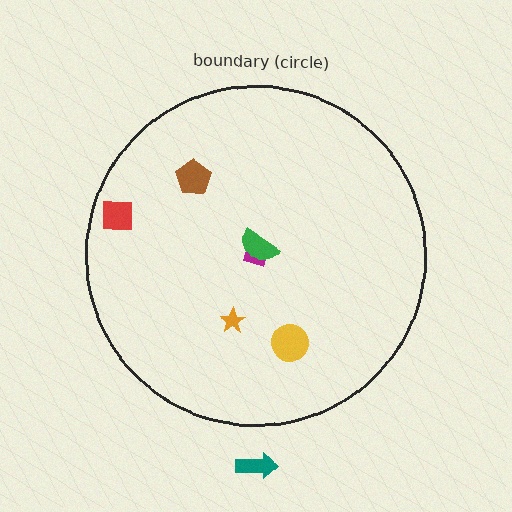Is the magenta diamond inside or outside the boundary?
Inside.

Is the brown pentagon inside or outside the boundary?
Inside.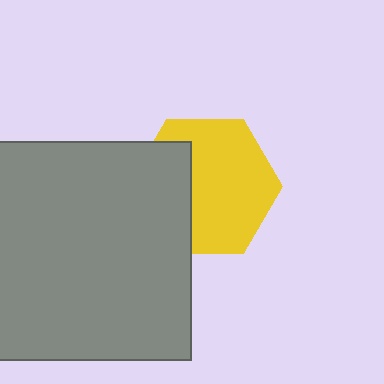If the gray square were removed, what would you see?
You would see the complete yellow hexagon.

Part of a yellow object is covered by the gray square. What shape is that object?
It is a hexagon.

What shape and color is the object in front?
The object in front is a gray square.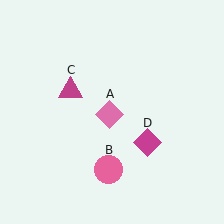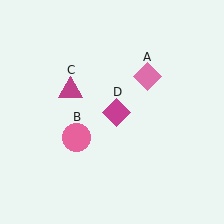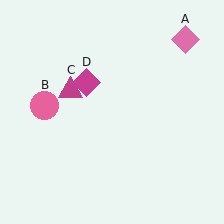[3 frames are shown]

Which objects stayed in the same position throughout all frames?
Magenta triangle (object C) remained stationary.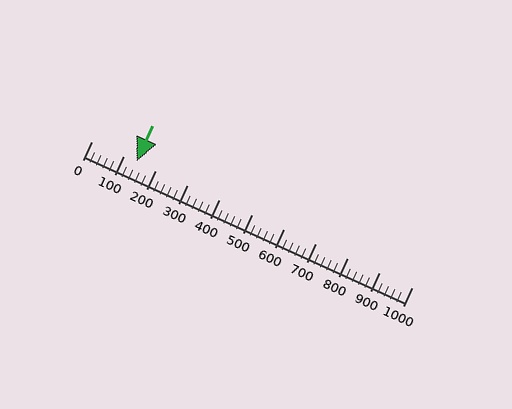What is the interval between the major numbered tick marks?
The major tick marks are spaced 100 units apart.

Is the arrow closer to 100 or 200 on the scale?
The arrow is closer to 100.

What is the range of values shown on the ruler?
The ruler shows values from 0 to 1000.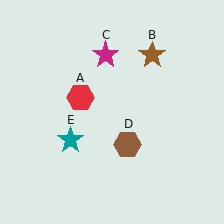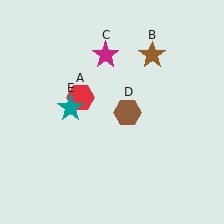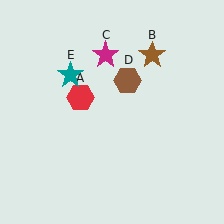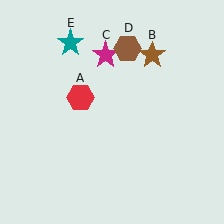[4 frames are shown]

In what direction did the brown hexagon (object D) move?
The brown hexagon (object D) moved up.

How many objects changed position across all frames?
2 objects changed position: brown hexagon (object D), teal star (object E).